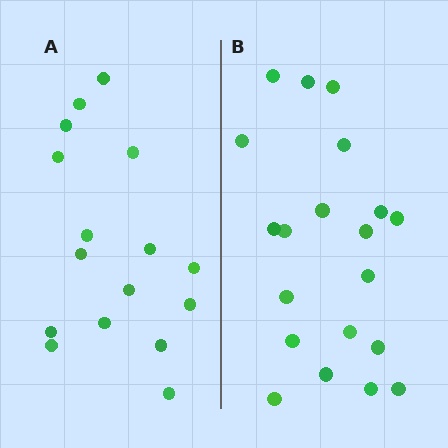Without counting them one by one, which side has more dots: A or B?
Region B (the right region) has more dots.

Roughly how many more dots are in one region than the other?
Region B has about 4 more dots than region A.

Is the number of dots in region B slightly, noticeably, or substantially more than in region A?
Region B has noticeably more, but not dramatically so. The ratio is roughly 1.2 to 1.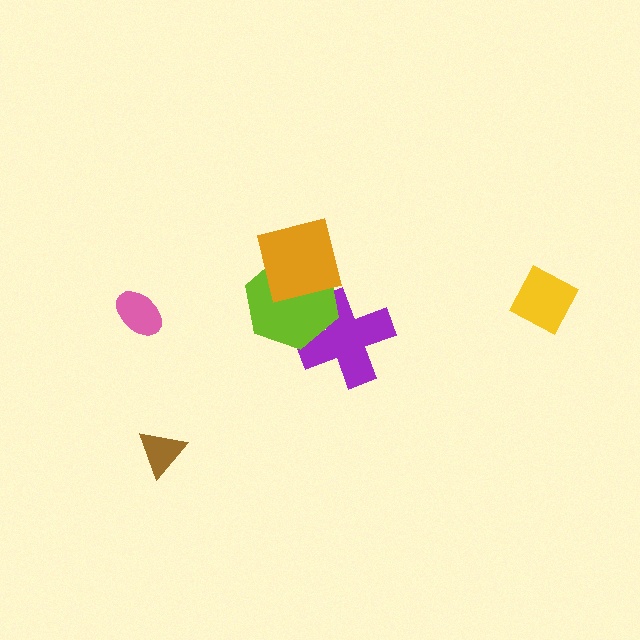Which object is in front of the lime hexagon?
The orange square is in front of the lime hexagon.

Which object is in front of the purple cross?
The lime hexagon is in front of the purple cross.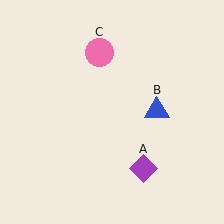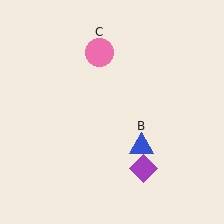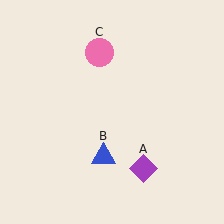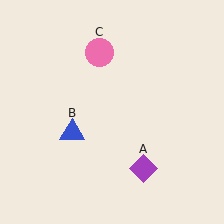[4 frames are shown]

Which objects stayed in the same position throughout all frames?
Purple diamond (object A) and pink circle (object C) remained stationary.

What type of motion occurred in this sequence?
The blue triangle (object B) rotated clockwise around the center of the scene.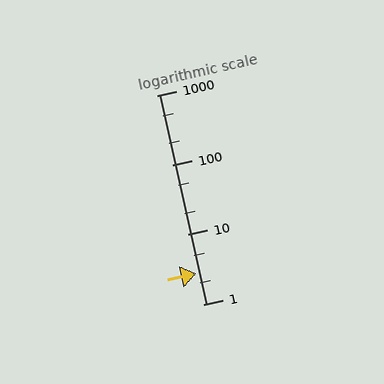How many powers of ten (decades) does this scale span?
The scale spans 3 decades, from 1 to 1000.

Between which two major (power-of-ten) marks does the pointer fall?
The pointer is between 1 and 10.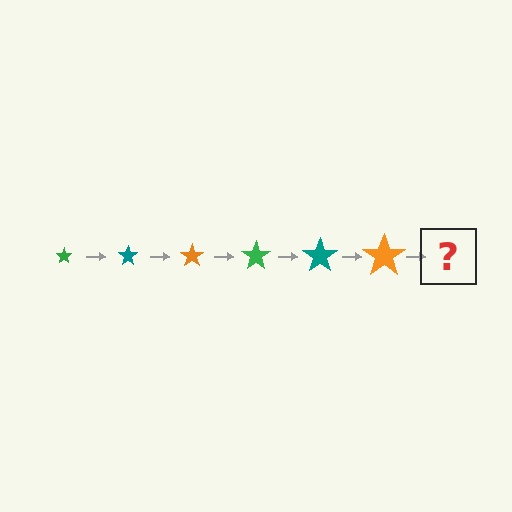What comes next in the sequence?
The next element should be a green star, larger than the previous one.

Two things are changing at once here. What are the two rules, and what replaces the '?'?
The two rules are that the star grows larger each step and the color cycles through green, teal, and orange. The '?' should be a green star, larger than the previous one.